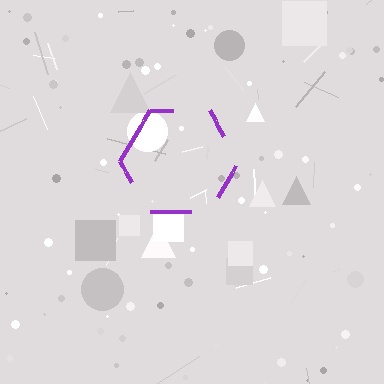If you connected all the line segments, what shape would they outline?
They would outline a hexagon.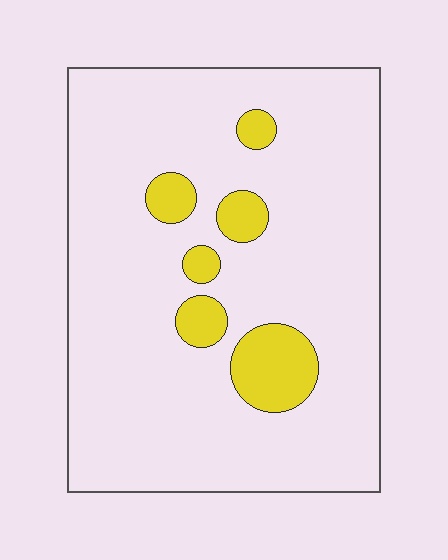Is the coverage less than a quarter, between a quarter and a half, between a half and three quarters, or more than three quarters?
Less than a quarter.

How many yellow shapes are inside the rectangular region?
6.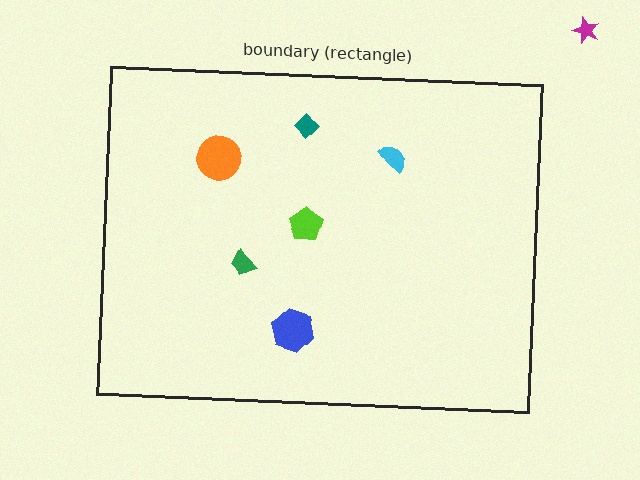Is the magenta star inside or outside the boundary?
Outside.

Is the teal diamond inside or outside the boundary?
Inside.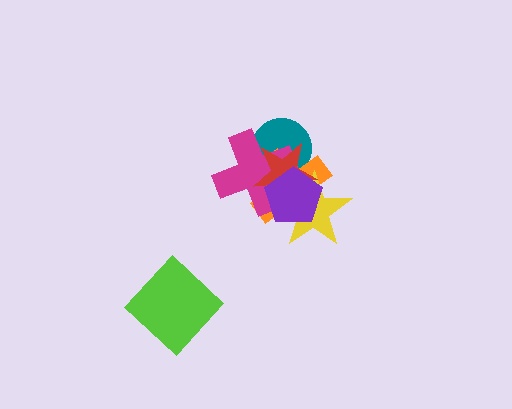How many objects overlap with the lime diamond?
0 objects overlap with the lime diamond.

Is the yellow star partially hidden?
Yes, it is partially covered by another shape.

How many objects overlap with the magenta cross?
5 objects overlap with the magenta cross.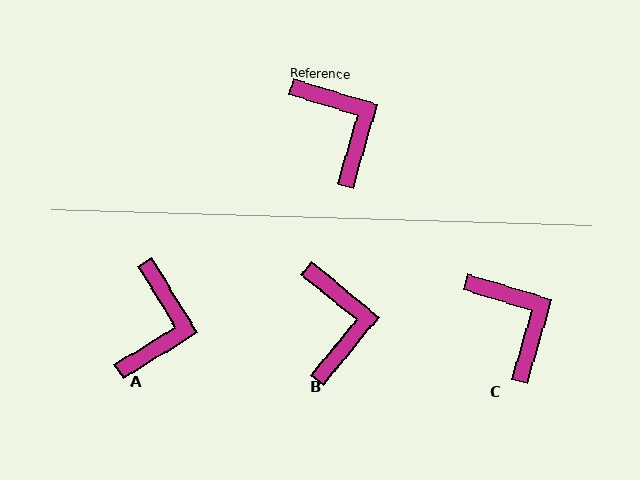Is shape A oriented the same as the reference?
No, it is off by about 42 degrees.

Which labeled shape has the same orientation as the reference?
C.